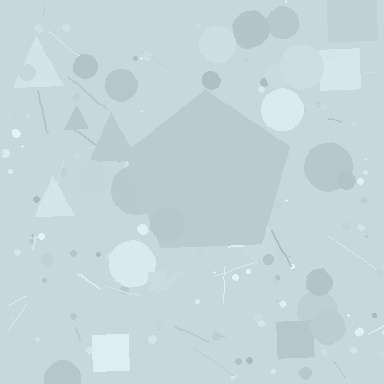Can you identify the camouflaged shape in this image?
The camouflaged shape is a pentagon.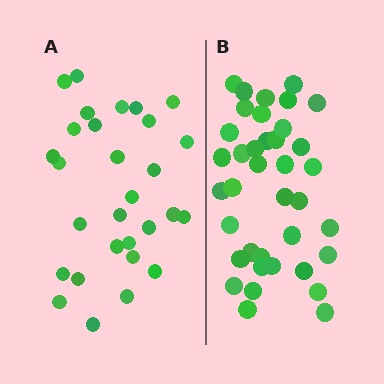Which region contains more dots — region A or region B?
Region B (the right region) has more dots.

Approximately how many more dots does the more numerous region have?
Region B has roughly 8 or so more dots than region A.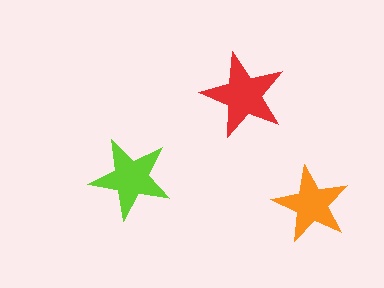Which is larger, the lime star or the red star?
The red one.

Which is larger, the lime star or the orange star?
The lime one.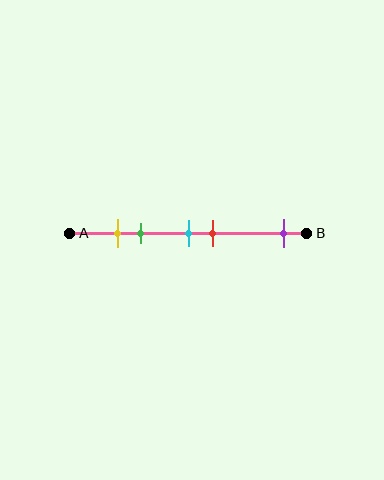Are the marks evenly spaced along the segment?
No, the marks are not evenly spaced.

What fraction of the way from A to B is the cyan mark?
The cyan mark is approximately 50% (0.5) of the way from A to B.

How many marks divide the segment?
There are 5 marks dividing the segment.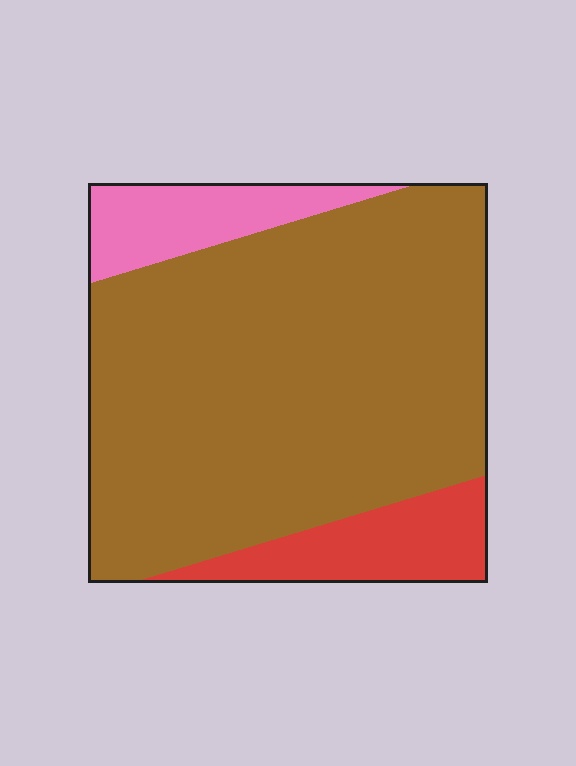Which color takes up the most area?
Brown, at roughly 75%.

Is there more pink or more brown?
Brown.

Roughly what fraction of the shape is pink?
Pink takes up about one tenth (1/10) of the shape.